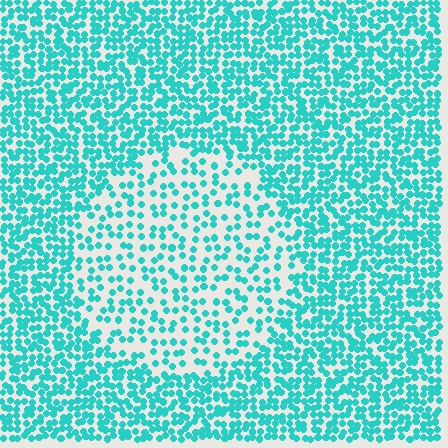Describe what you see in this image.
The image contains small cyan elements arranged at two different densities. A circle-shaped region is visible where the elements are less densely packed than the surrounding area.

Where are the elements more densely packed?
The elements are more densely packed outside the circle boundary.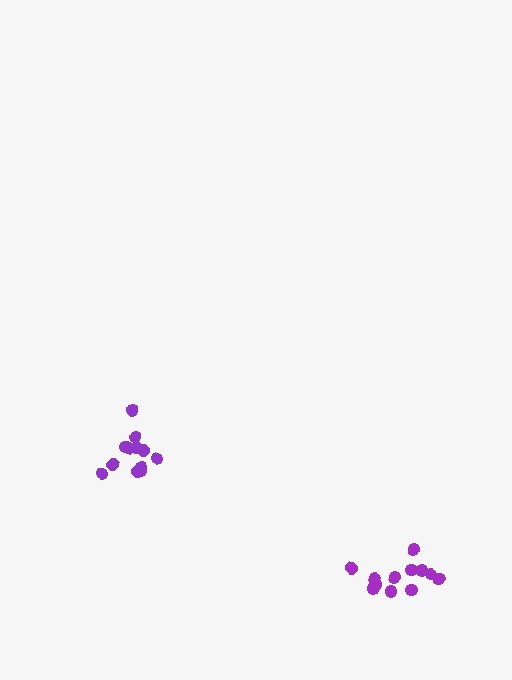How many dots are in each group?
Group 1: 12 dots, Group 2: 12 dots (24 total).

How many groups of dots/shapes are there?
There are 2 groups.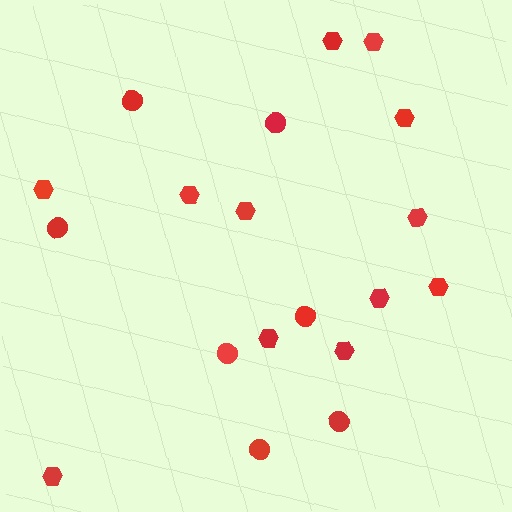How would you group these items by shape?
There are 2 groups: one group of circles (7) and one group of hexagons (12).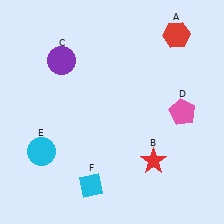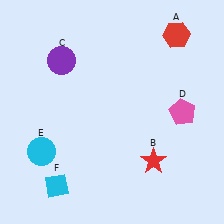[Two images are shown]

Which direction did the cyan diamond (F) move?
The cyan diamond (F) moved left.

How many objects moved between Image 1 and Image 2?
1 object moved between the two images.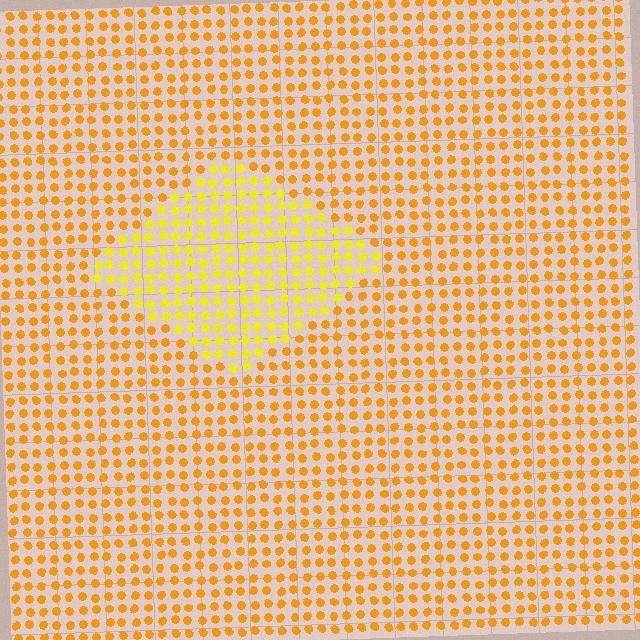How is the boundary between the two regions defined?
The boundary is defined purely by a slight shift in hue (about 23 degrees). Spacing, size, and orientation are identical on both sides.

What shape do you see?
I see a diamond.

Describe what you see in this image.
The image is filled with small orange elements in a uniform arrangement. A diamond-shaped region is visible where the elements are tinted to a slightly different hue, forming a subtle color boundary.